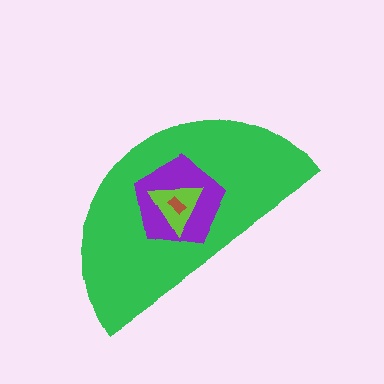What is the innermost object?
The brown rectangle.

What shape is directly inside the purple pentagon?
The lime triangle.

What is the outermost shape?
The green semicircle.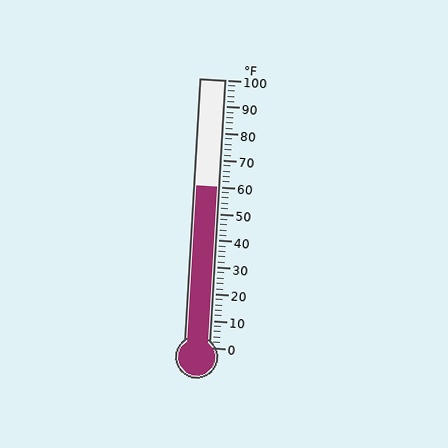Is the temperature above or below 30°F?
The temperature is above 30°F.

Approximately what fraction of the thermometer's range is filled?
The thermometer is filled to approximately 60% of its range.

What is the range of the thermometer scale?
The thermometer scale ranges from 0°F to 100°F.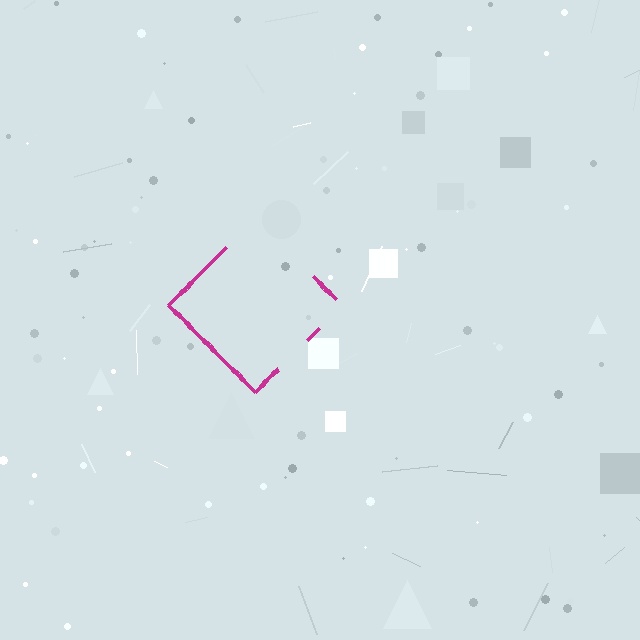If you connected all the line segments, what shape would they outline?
They would outline a diamond.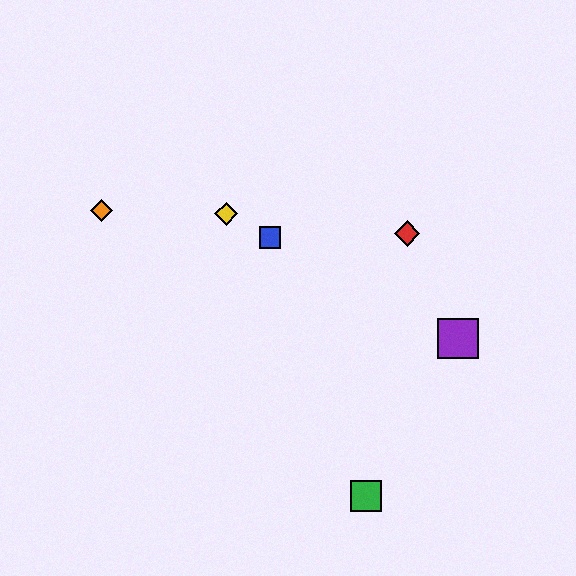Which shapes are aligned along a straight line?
The blue square, the yellow diamond, the purple square are aligned along a straight line.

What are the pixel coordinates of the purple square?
The purple square is at (458, 339).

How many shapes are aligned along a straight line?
3 shapes (the blue square, the yellow diamond, the purple square) are aligned along a straight line.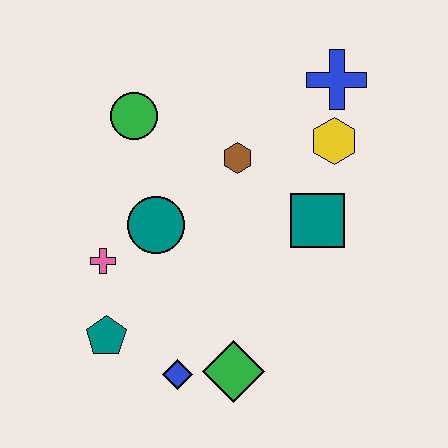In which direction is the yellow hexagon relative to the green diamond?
The yellow hexagon is above the green diamond.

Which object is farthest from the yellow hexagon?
The teal pentagon is farthest from the yellow hexagon.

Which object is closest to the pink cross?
The teal circle is closest to the pink cross.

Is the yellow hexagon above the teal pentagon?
Yes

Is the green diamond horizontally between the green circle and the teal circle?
No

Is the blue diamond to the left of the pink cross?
No